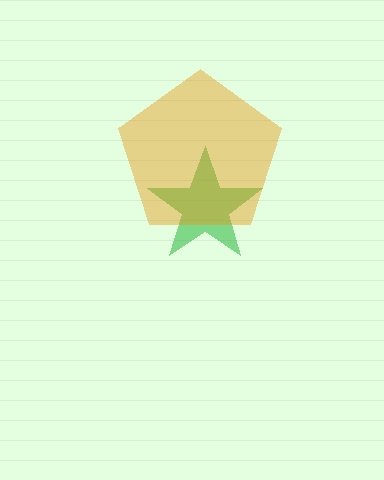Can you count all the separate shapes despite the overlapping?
Yes, there are 2 separate shapes.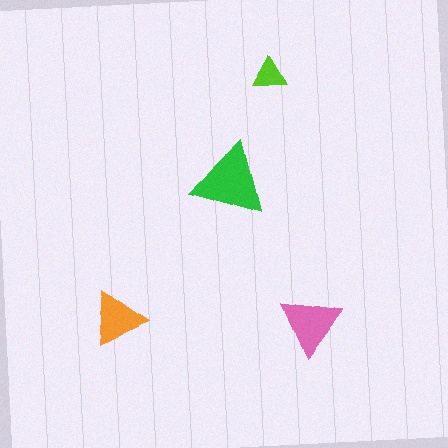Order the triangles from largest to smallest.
the green one, the pink one, the orange one, the lime one.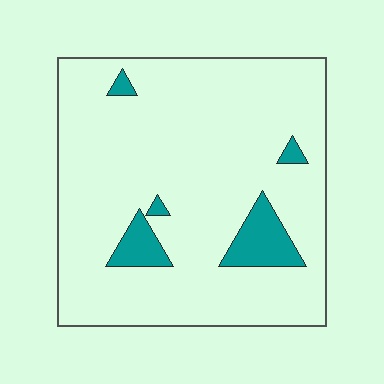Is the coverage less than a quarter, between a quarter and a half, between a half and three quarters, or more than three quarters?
Less than a quarter.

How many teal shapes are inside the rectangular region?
5.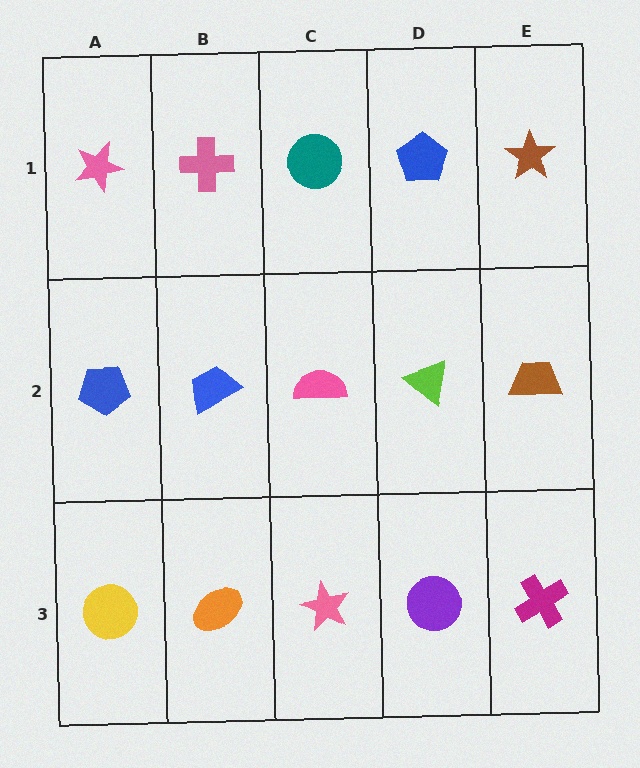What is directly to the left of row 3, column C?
An orange ellipse.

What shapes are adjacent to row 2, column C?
A teal circle (row 1, column C), a pink star (row 3, column C), a blue trapezoid (row 2, column B), a lime triangle (row 2, column D).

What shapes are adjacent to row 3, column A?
A blue pentagon (row 2, column A), an orange ellipse (row 3, column B).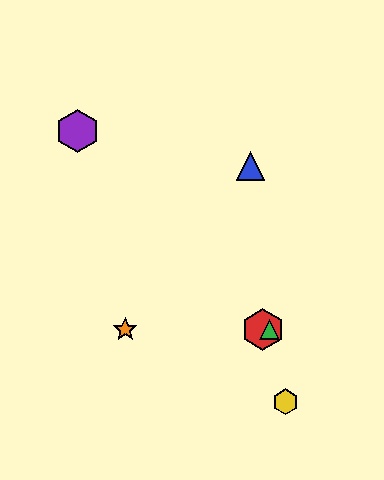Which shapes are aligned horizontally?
The red hexagon, the green triangle, the orange star are aligned horizontally.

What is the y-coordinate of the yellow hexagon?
The yellow hexagon is at y≈402.